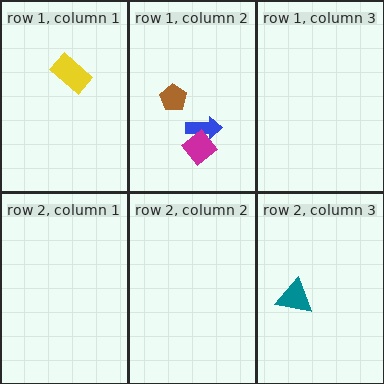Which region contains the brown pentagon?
The row 1, column 2 region.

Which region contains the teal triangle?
The row 2, column 3 region.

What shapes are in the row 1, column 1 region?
The yellow rectangle.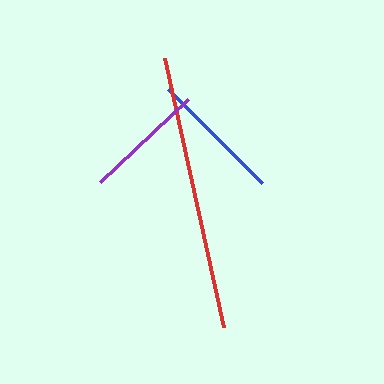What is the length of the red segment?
The red segment is approximately 275 pixels long.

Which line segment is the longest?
The red line is the longest at approximately 275 pixels.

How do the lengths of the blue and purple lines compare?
The blue and purple lines are approximately the same length.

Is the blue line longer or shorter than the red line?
The red line is longer than the blue line.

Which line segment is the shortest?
The purple line is the shortest at approximately 121 pixels.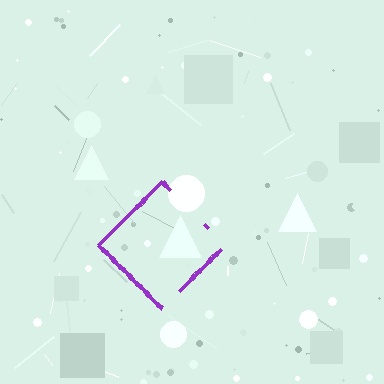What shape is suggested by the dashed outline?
The dashed outline suggests a diamond.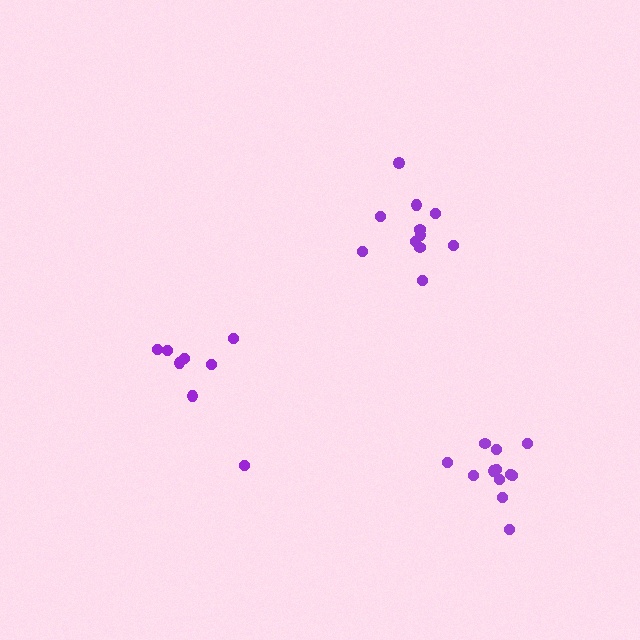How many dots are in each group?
Group 1: 12 dots, Group 2: 8 dots, Group 3: 11 dots (31 total).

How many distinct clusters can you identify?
There are 3 distinct clusters.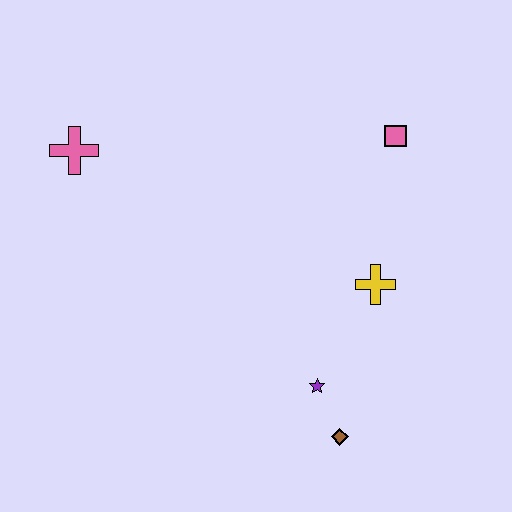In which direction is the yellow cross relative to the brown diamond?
The yellow cross is above the brown diamond.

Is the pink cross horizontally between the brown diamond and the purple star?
No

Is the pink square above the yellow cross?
Yes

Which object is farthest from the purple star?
The pink cross is farthest from the purple star.